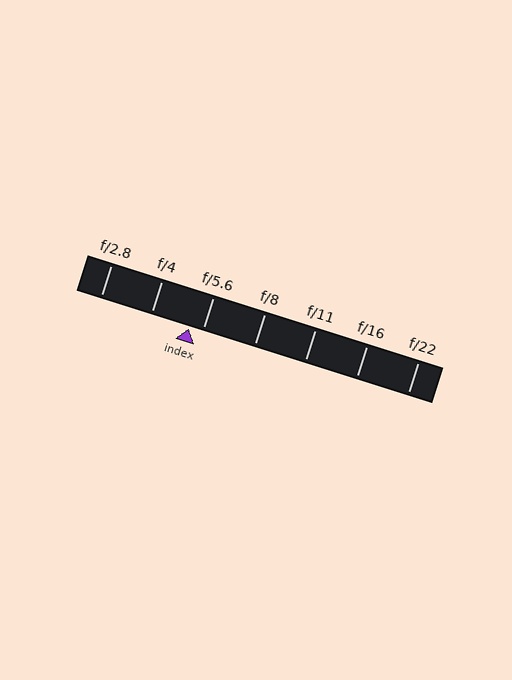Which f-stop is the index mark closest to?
The index mark is closest to f/5.6.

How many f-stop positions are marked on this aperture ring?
There are 7 f-stop positions marked.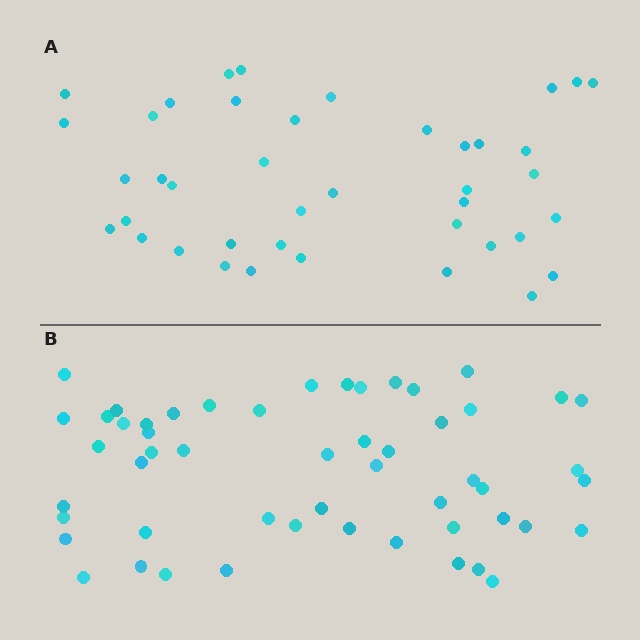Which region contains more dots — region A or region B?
Region B (the bottom region) has more dots.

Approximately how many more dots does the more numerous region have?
Region B has roughly 12 or so more dots than region A.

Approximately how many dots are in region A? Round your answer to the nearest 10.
About 40 dots. (The exact count is 41, which rounds to 40.)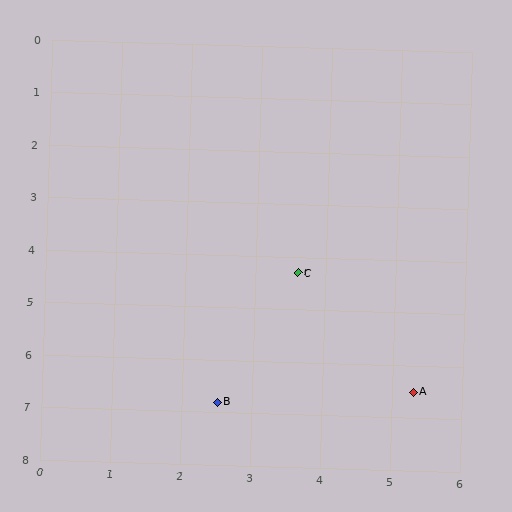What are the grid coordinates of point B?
Point B is at approximately (2.5, 6.8).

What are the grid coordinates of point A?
Point A is at approximately (5.3, 6.5).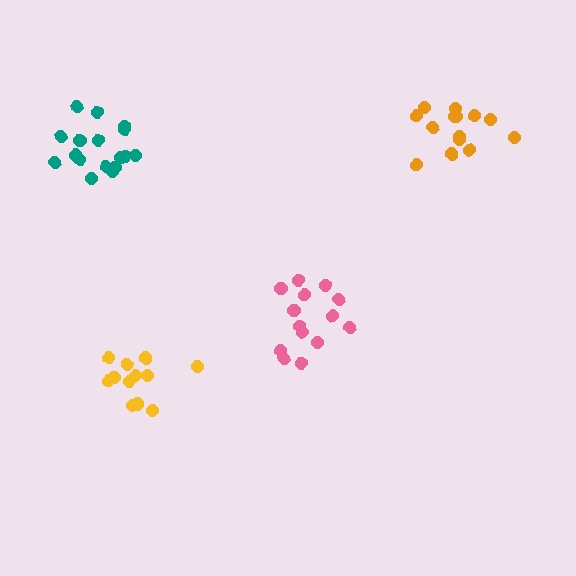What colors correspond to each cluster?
The clusters are colored: orange, yellow, pink, teal.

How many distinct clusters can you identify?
There are 4 distinct clusters.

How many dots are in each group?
Group 1: 15 dots, Group 2: 12 dots, Group 3: 14 dots, Group 4: 17 dots (58 total).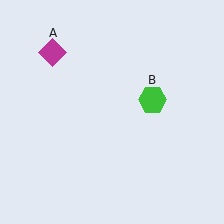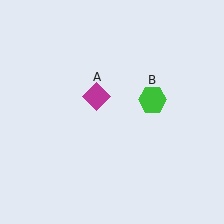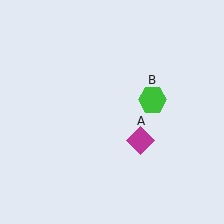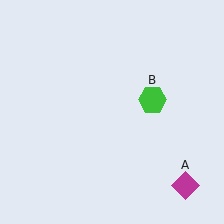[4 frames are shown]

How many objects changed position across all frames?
1 object changed position: magenta diamond (object A).